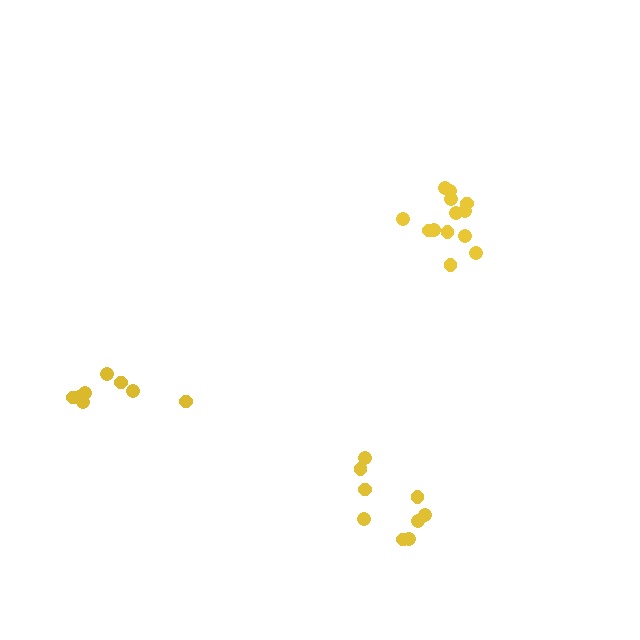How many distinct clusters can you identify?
There are 3 distinct clusters.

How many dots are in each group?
Group 1: 13 dots, Group 2: 9 dots, Group 3: 8 dots (30 total).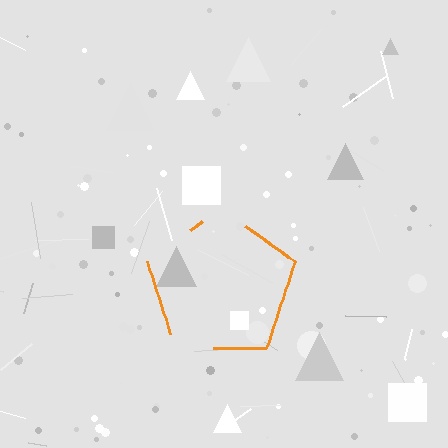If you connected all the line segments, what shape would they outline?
They would outline a pentagon.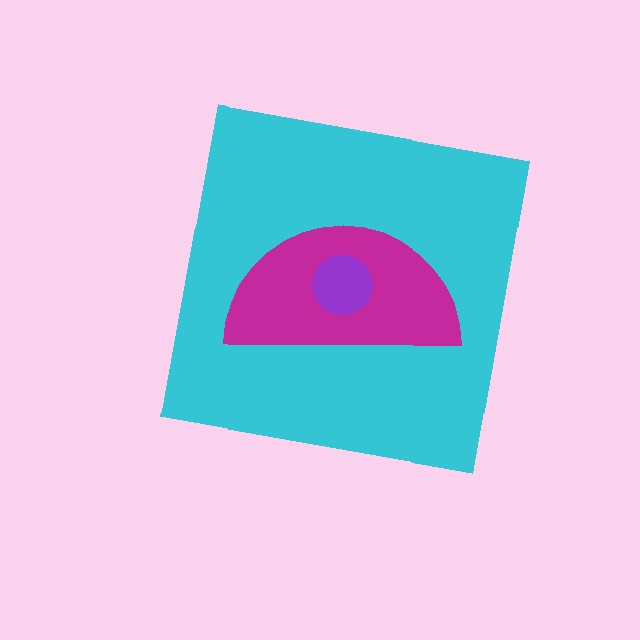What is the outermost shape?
The cyan square.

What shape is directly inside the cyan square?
The magenta semicircle.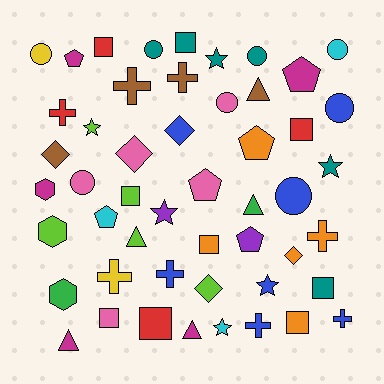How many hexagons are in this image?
There are 3 hexagons.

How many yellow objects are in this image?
There are 2 yellow objects.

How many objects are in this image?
There are 50 objects.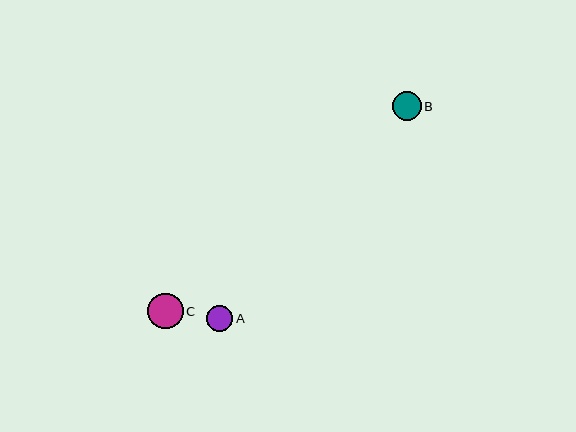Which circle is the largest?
Circle C is the largest with a size of approximately 36 pixels.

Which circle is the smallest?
Circle A is the smallest with a size of approximately 26 pixels.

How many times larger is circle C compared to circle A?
Circle C is approximately 1.4 times the size of circle A.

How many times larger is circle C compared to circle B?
Circle C is approximately 1.2 times the size of circle B.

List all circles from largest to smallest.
From largest to smallest: C, B, A.